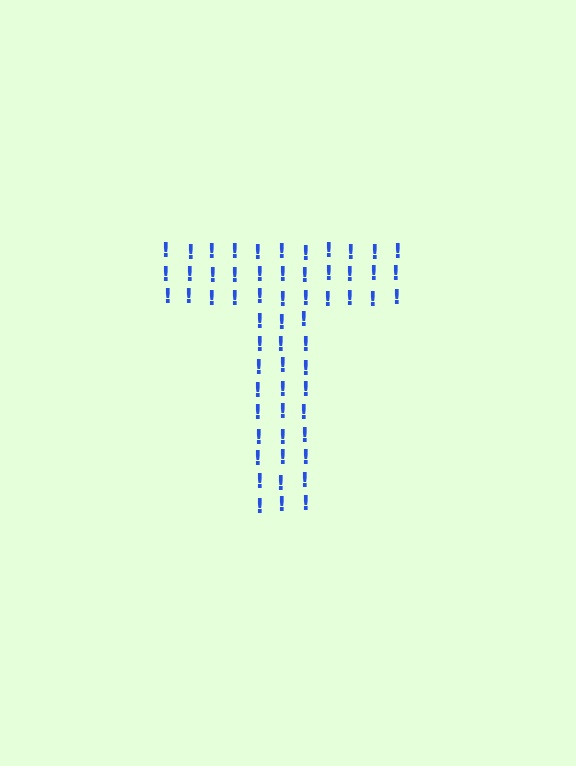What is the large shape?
The large shape is the letter T.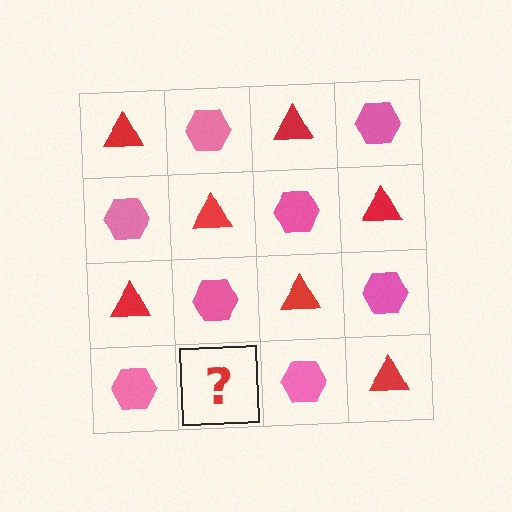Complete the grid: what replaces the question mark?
The question mark should be replaced with a red triangle.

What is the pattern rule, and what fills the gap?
The rule is that it alternates red triangle and pink hexagon in a checkerboard pattern. The gap should be filled with a red triangle.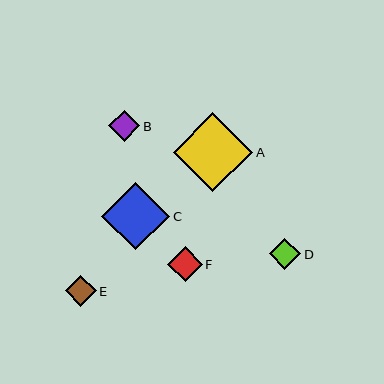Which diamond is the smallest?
Diamond E is the smallest with a size of approximately 31 pixels.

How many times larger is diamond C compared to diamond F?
Diamond C is approximately 2.0 times the size of diamond F.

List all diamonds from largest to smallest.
From largest to smallest: A, C, F, D, B, E.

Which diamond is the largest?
Diamond A is the largest with a size of approximately 80 pixels.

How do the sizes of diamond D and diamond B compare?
Diamond D and diamond B are approximately the same size.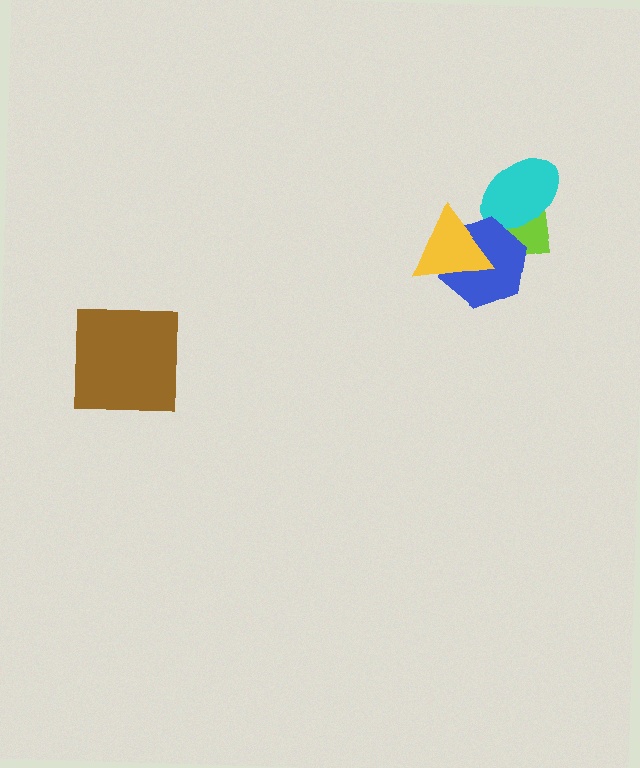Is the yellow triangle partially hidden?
No, no other shape covers it.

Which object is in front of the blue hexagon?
The yellow triangle is in front of the blue hexagon.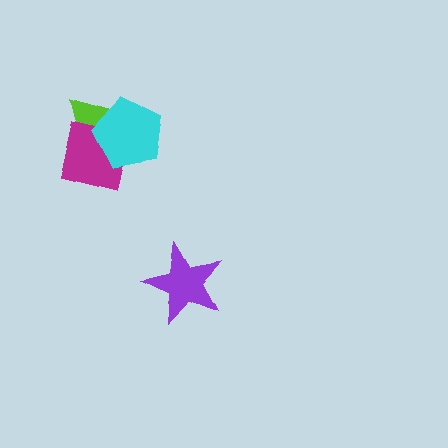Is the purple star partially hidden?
No, no other shape covers it.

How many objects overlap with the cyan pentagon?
2 objects overlap with the cyan pentagon.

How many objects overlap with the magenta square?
2 objects overlap with the magenta square.